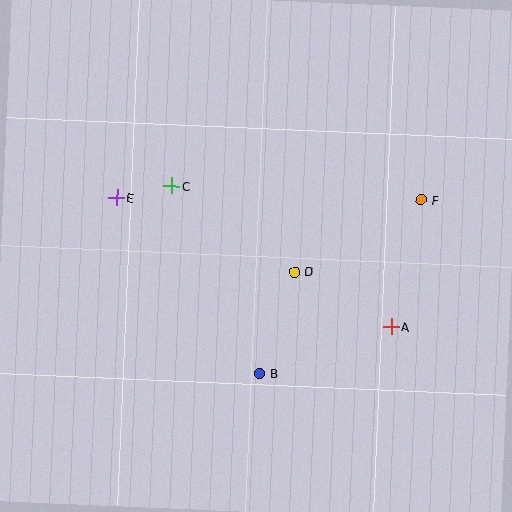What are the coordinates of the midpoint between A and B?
The midpoint between A and B is at (326, 350).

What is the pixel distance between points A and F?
The distance between A and F is 130 pixels.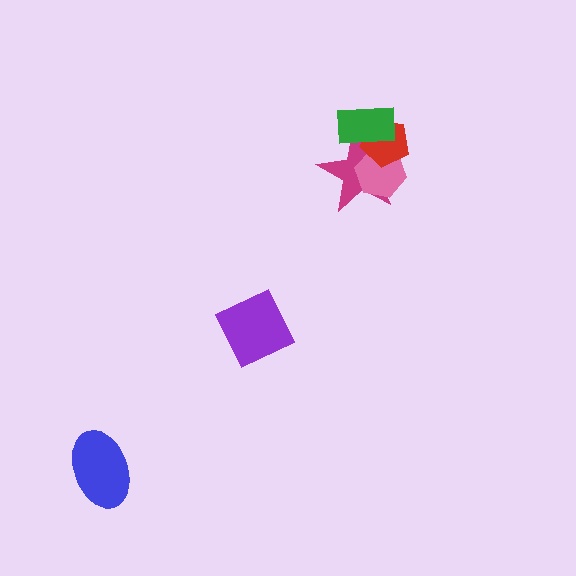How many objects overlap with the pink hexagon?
2 objects overlap with the pink hexagon.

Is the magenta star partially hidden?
Yes, it is partially covered by another shape.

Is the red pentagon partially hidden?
Yes, it is partially covered by another shape.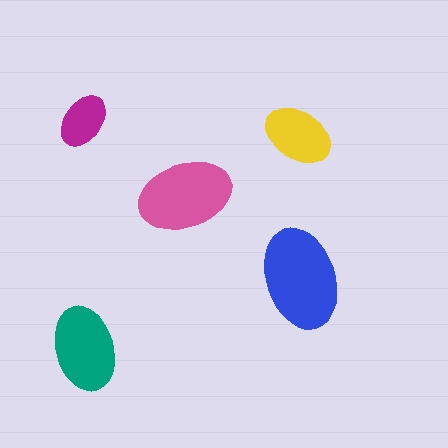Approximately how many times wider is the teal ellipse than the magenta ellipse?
About 1.5 times wider.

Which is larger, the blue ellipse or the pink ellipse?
The blue one.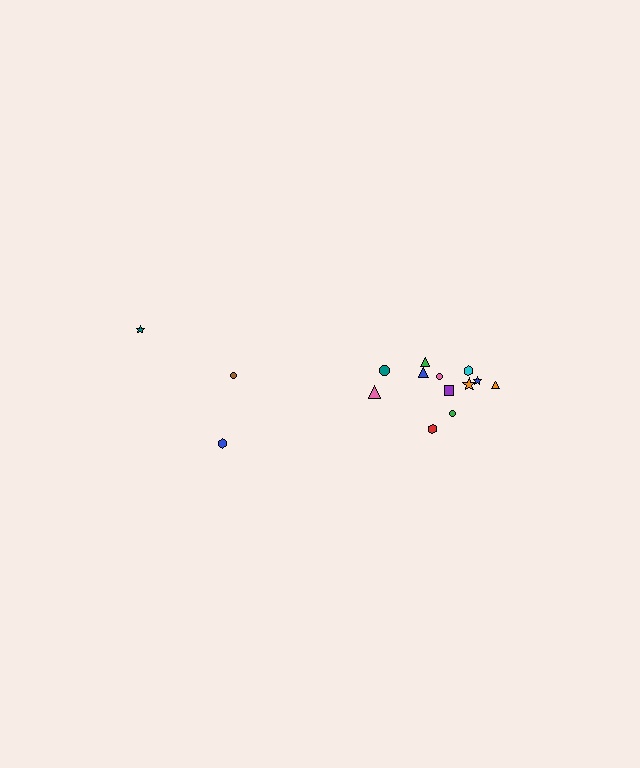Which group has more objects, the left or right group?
The right group.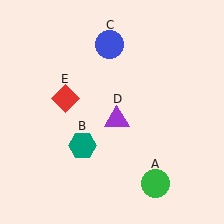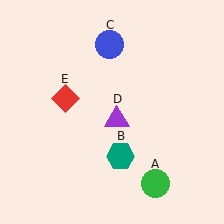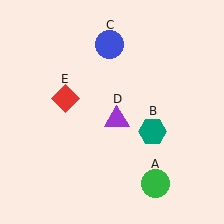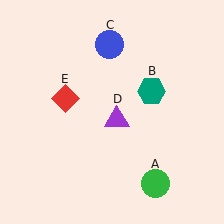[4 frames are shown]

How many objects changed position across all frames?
1 object changed position: teal hexagon (object B).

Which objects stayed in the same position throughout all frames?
Green circle (object A) and blue circle (object C) and purple triangle (object D) and red diamond (object E) remained stationary.